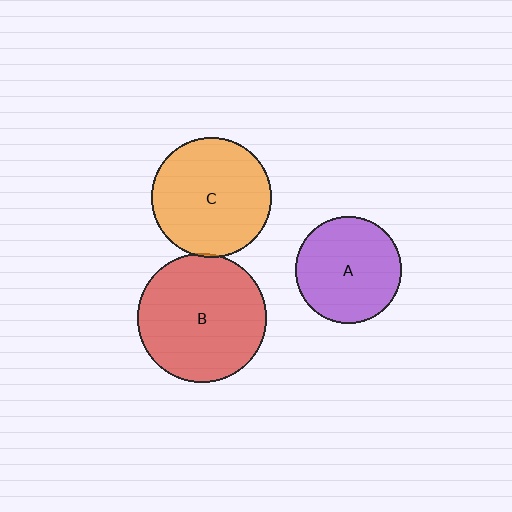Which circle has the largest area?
Circle B (red).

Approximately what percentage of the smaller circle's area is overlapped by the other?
Approximately 5%.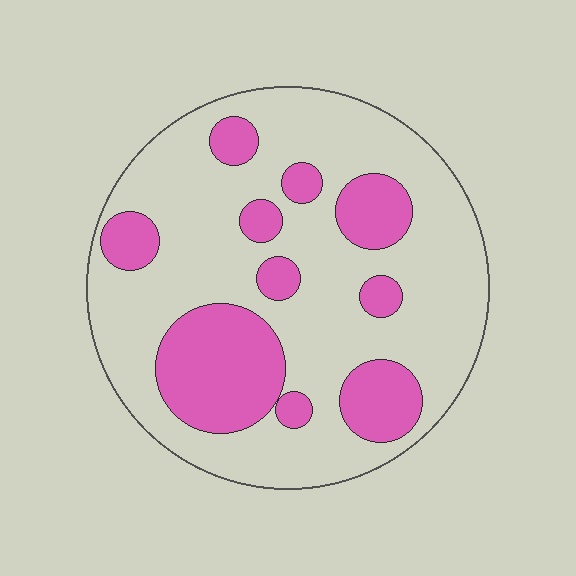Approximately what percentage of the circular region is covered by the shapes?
Approximately 30%.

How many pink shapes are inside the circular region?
10.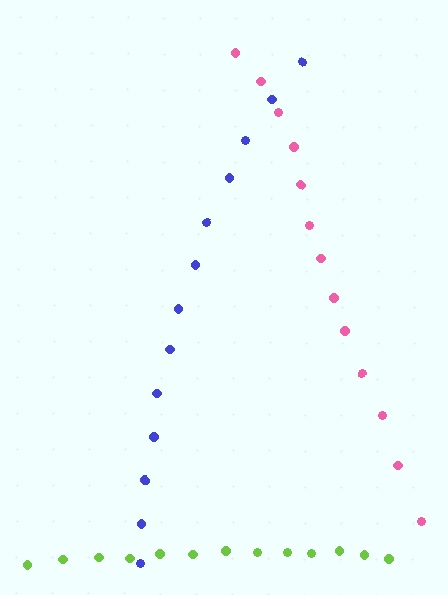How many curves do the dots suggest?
There are 3 distinct paths.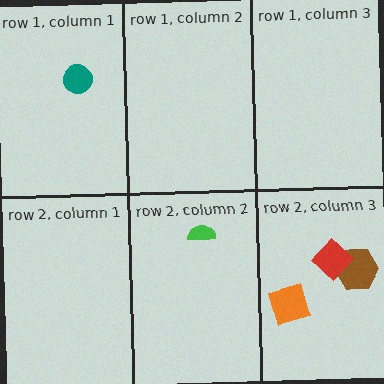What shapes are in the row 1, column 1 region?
The teal circle.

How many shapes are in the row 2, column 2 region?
1.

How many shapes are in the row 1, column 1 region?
1.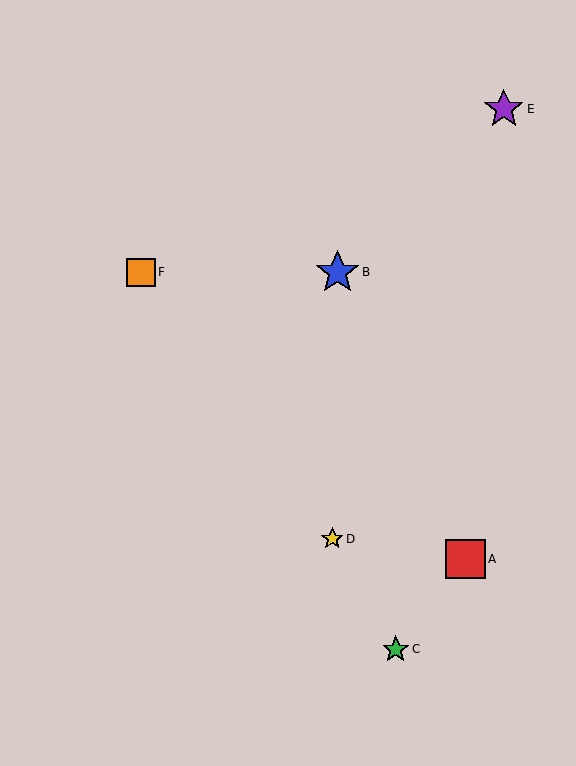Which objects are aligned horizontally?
Objects B, F are aligned horizontally.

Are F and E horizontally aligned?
No, F is at y≈272 and E is at y≈109.